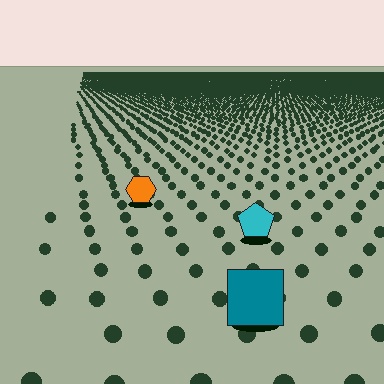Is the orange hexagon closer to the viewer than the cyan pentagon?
No. The cyan pentagon is closer — you can tell from the texture gradient: the ground texture is coarser near it.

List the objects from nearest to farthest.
From nearest to farthest: the teal square, the cyan pentagon, the orange hexagon.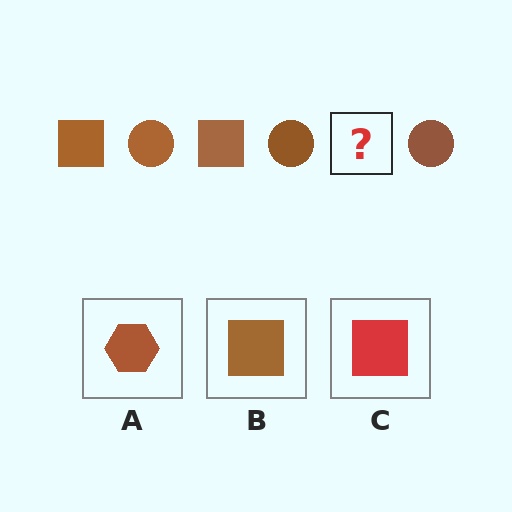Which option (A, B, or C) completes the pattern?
B.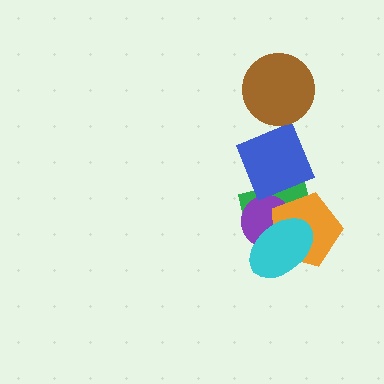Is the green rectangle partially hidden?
Yes, it is partially covered by another shape.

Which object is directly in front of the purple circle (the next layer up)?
The orange pentagon is directly in front of the purple circle.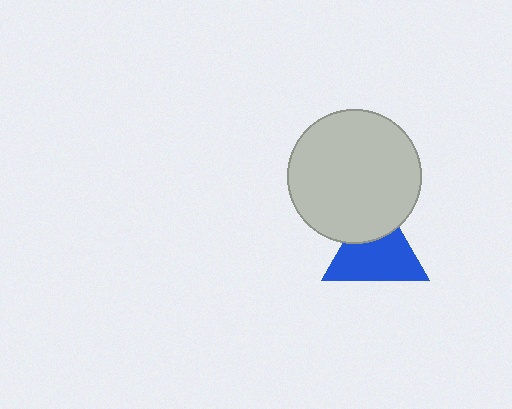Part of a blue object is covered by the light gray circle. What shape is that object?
It is a triangle.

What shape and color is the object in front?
The object in front is a light gray circle.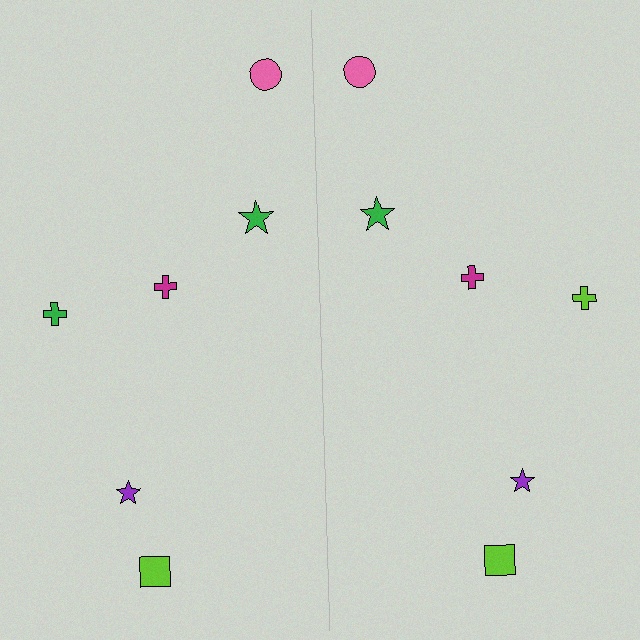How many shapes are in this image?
There are 12 shapes in this image.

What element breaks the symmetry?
The lime cross on the right side breaks the symmetry — its mirror counterpart is green.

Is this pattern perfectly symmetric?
No, the pattern is not perfectly symmetric. The lime cross on the right side breaks the symmetry — its mirror counterpart is green.